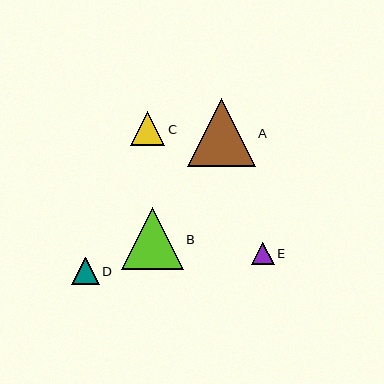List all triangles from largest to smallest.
From largest to smallest: A, B, C, D, E.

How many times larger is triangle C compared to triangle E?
Triangle C is approximately 1.5 times the size of triangle E.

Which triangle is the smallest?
Triangle E is the smallest with a size of approximately 22 pixels.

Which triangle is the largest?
Triangle A is the largest with a size of approximately 68 pixels.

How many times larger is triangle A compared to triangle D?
Triangle A is approximately 2.5 times the size of triangle D.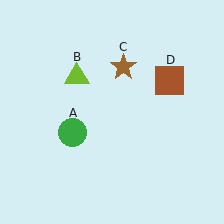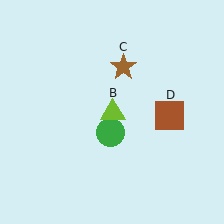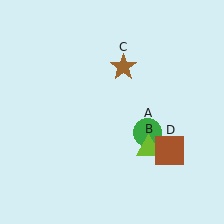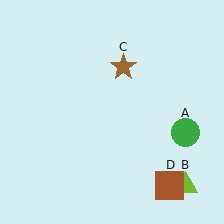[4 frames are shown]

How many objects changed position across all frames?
3 objects changed position: green circle (object A), lime triangle (object B), brown square (object D).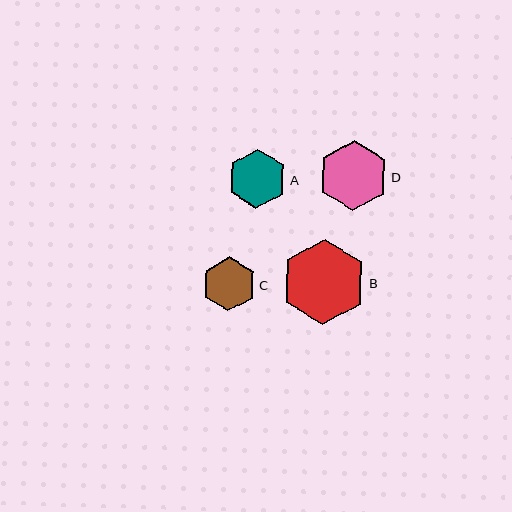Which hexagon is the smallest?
Hexagon C is the smallest with a size of approximately 54 pixels.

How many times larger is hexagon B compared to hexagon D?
Hexagon B is approximately 1.2 times the size of hexagon D.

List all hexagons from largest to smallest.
From largest to smallest: B, D, A, C.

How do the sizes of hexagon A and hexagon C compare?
Hexagon A and hexagon C are approximately the same size.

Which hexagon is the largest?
Hexagon B is the largest with a size of approximately 85 pixels.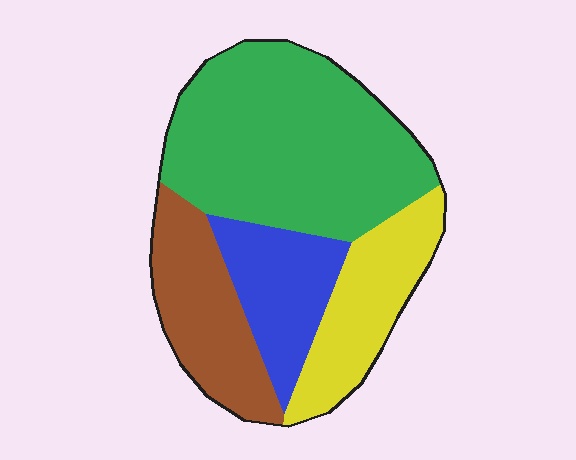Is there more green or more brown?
Green.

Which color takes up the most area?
Green, at roughly 45%.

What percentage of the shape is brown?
Brown covers 19% of the shape.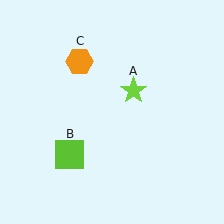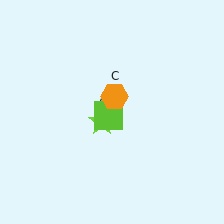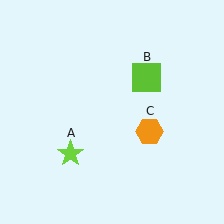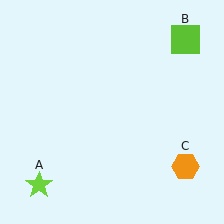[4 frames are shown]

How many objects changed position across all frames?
3 objects changed position: lime star (object A), lime square (object B), orange hexagon (object C).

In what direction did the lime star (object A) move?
The lime star (object A) moved down and to the left.